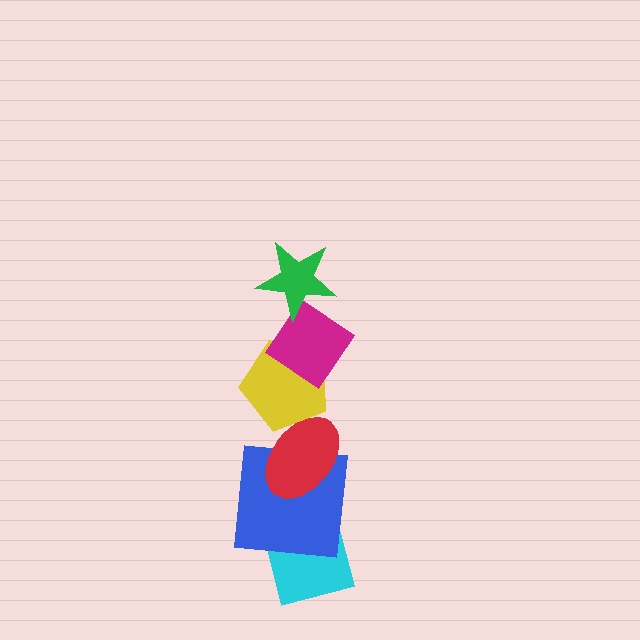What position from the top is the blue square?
The blue square is 5th from the top.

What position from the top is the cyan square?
The cyan square is 6th from the top.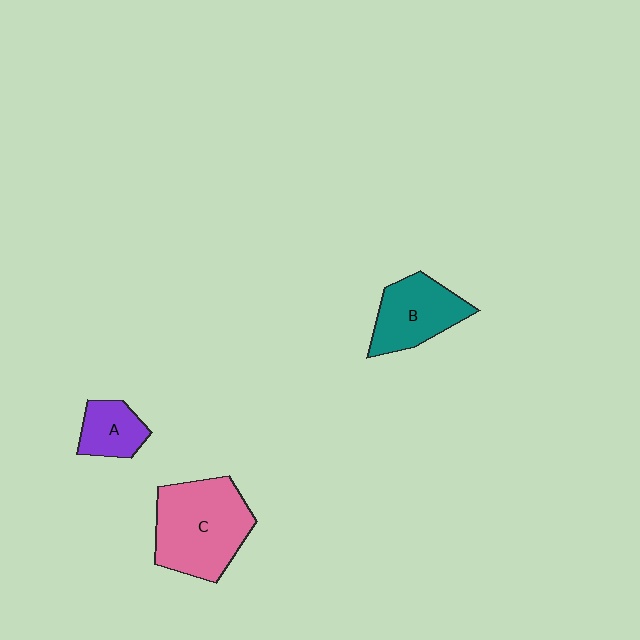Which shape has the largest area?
Shape C (pink).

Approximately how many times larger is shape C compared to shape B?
Approximately 1.5 times.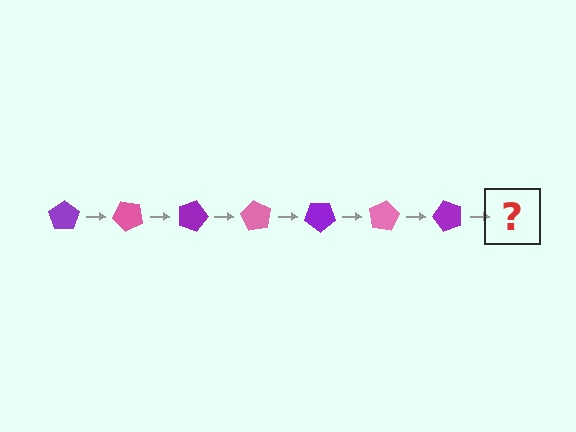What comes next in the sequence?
The next element should be a pink pentagon, rotated 315 degrees from the start.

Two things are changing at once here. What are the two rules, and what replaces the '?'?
The two rules are that it rotates 45 degrees each step and the color cycles through purple and pink. The '?' should be a pink pentagon, rotated 315 degrees from the start.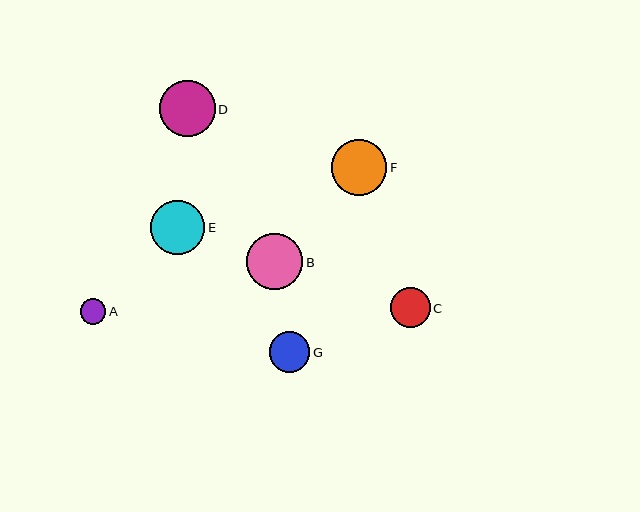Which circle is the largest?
Circle B is the largest with a size of approximately 56 pixels.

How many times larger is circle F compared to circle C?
Circle F is approximately 1.4 times the size of circle C.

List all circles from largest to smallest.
From largest to smallest: B, D, F, E, G, C, A.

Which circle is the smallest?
Circle A is the smallest with a size of approximately 26 pixels.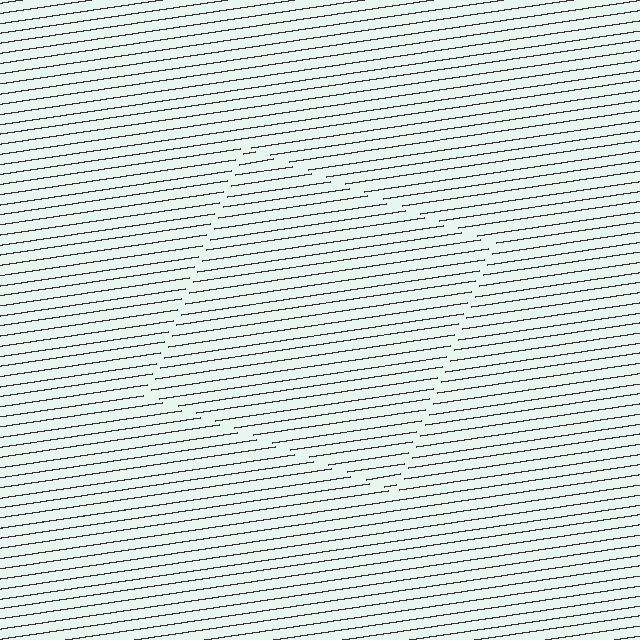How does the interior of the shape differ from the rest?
The interior of the shape contains the same grating, shifted by half a period — the contour is defined by the phase discontinuity where line-ends from the inner and outer gratings abut.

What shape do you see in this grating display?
An illusory square. The interior of the shape contains the same grating, shifted by half a period — the contour is defined by the phase discontinuity where line-ends from the inner and outer gratings abut.